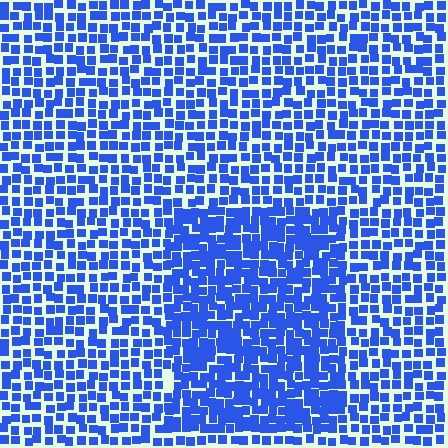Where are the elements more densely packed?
The elements are more densely packed inside the rectangle boundary.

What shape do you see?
I see a rectangle.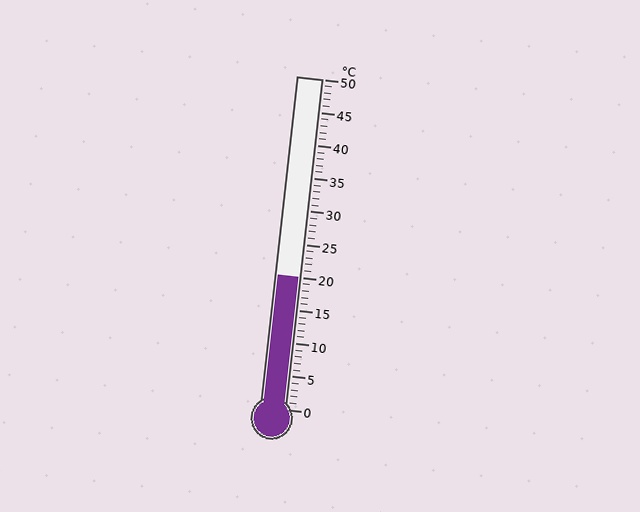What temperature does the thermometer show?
The thermometer shows approximately 20°C.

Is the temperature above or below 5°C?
The temperature is above 5°C.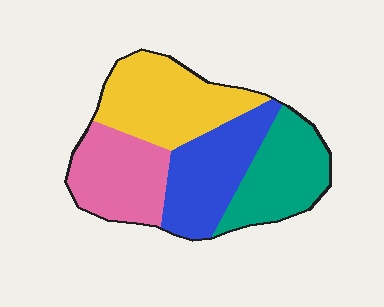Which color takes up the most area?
Yellow, at roughly 30%.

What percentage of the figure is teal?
Teal takes up between a sixth and a third of the figure.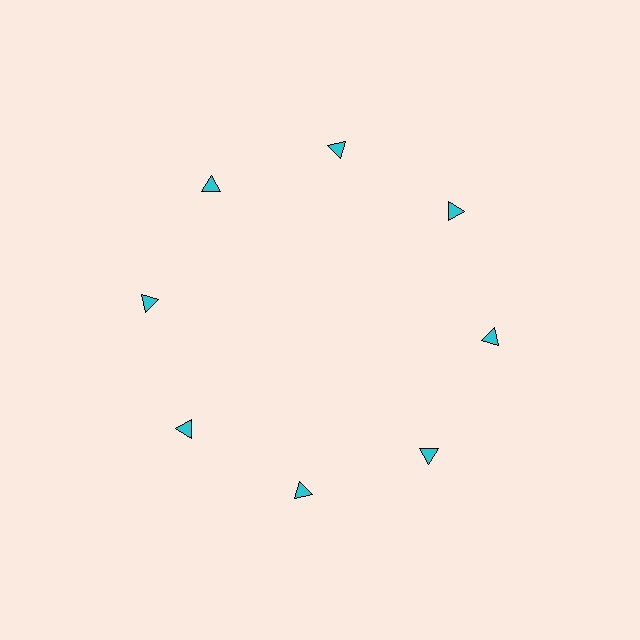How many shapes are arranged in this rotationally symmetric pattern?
There are 8 shapes, arranged in 8 groups of 1.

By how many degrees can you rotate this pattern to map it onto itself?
The pattern maps onto itself every 45 degrees of rotation.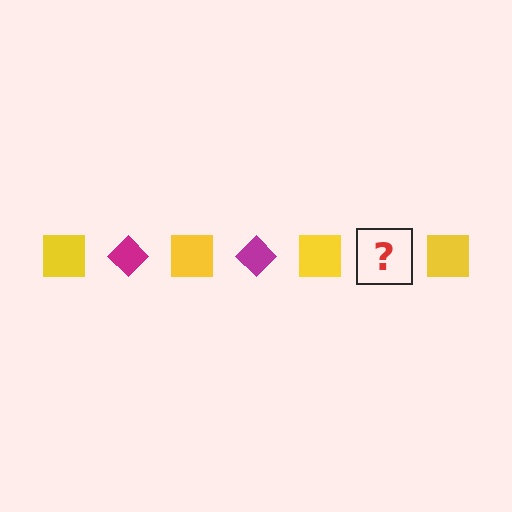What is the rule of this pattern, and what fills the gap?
The rule is that the pattern alternates between yellow square and magenta diamond. The gap should be filled with a magenta diamond.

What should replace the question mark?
The question mark should be replaced with a magenta diamond.